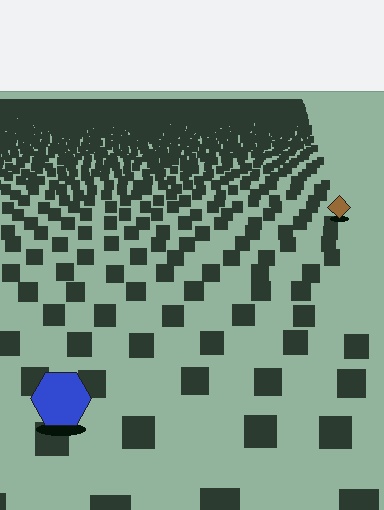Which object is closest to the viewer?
The blue hexagon is closest. The texture marks near it are larger and more spread out.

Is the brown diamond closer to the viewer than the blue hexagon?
No. The blue hexagon is closer — you can tell from the texture gradient: the ground texture is coarser near it.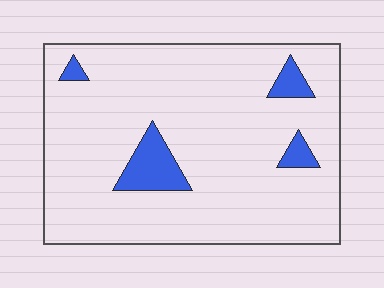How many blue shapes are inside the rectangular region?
4.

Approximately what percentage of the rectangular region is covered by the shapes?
Approximately 10%.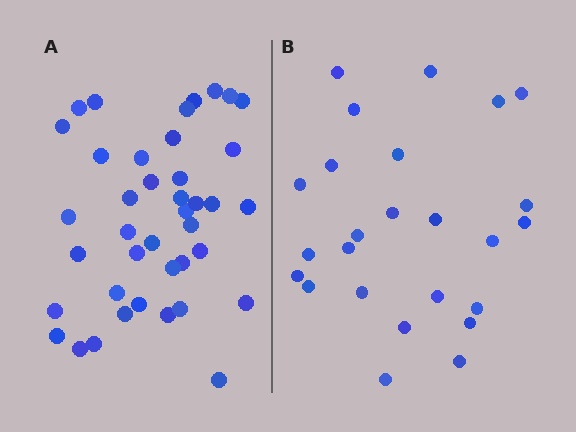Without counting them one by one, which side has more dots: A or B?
Region A (the left region) has more dots.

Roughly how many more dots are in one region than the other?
Region A has approximately 15 more dots than region B.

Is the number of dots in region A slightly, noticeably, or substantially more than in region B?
Region A has substantially more. The ratio is roughly 1.6 to 1.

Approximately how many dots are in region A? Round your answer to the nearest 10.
About 40 dots.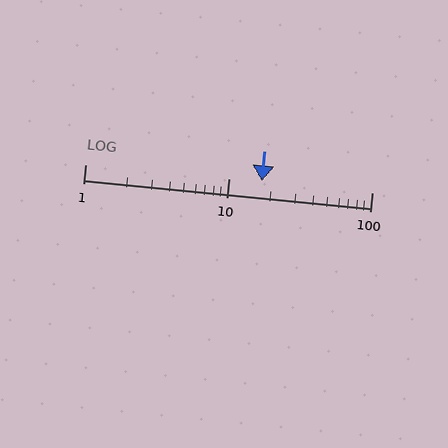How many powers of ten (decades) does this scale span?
The scale spans 2 decades, from 1 to 100.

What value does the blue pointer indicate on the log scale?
The pointer indicates approximately 17.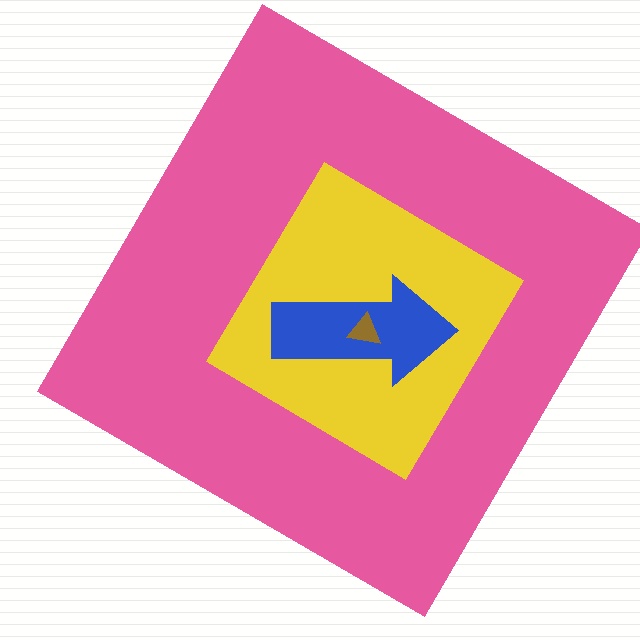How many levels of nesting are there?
4.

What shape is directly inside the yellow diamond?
The blue arrow.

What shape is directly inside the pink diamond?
The yellow diamond.